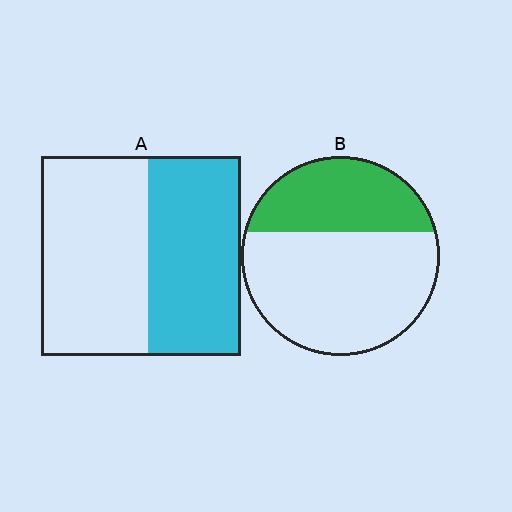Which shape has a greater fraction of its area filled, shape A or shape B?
Shape A.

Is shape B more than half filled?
No.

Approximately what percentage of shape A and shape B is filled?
A is approximately 45% and B is approximately 35%.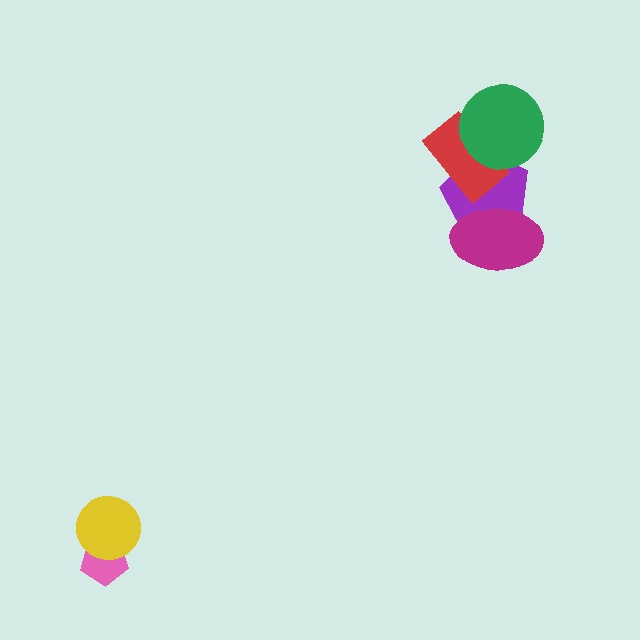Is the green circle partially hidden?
No, no other shape covers it.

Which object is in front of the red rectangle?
The green circle is in front of the red rectangle.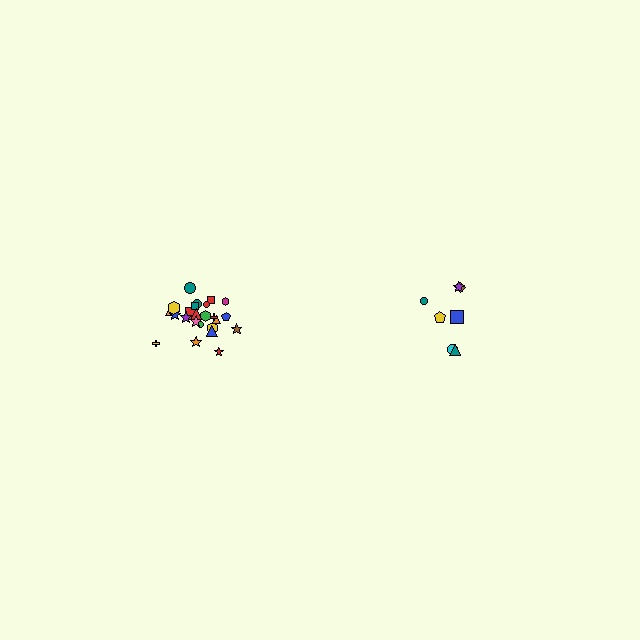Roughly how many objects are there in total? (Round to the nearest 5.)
Roughly 30 objects in total.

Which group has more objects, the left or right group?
The left group.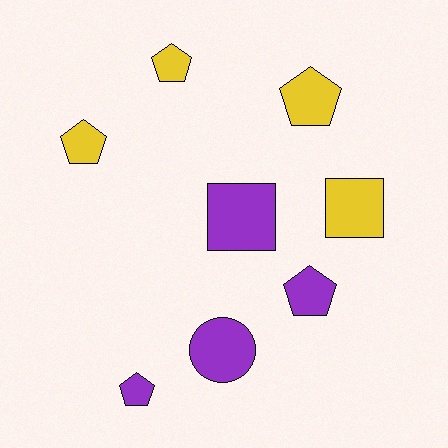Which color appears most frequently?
Yellow, with 4 objects.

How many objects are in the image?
There are 8 objects.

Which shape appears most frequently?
Pentagon, with 5 objects.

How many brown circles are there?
There are no brown circles.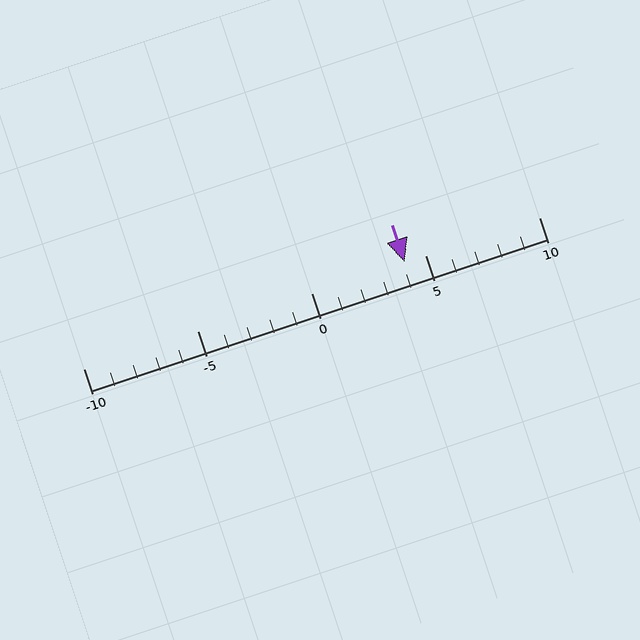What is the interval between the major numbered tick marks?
The major tick marks are spaced 5 units apart.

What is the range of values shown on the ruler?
The ruler shows values from -10 to 10.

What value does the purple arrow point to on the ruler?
The purple arrow points to approximately 4.